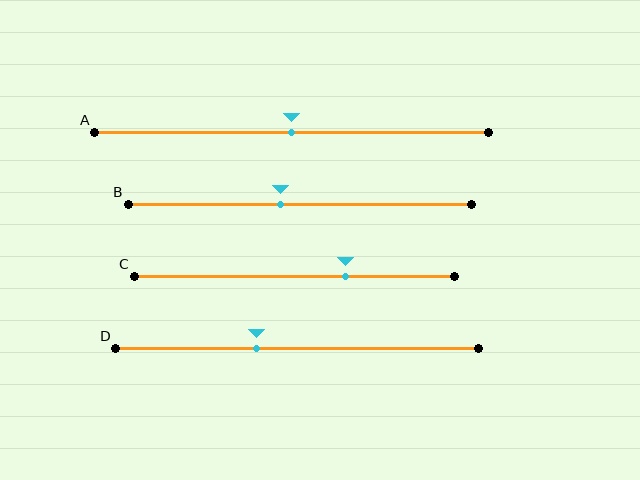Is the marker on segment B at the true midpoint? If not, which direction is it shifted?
No, the marker on segment B is shifted to the left by about 6% of the segment length.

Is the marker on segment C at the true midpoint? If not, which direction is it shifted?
No, the marker on segment C is shifted to the right by about 16% of the segment length.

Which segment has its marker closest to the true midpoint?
Segment A has its marker closest to the true midpoint.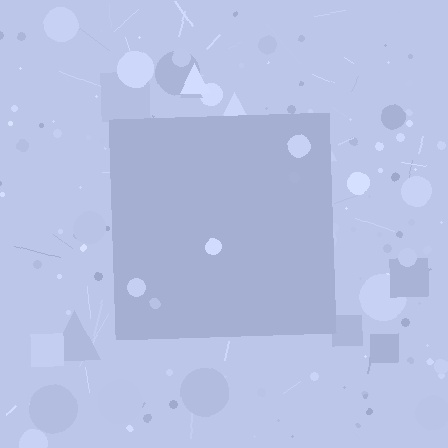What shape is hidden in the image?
A square is hidden in the image.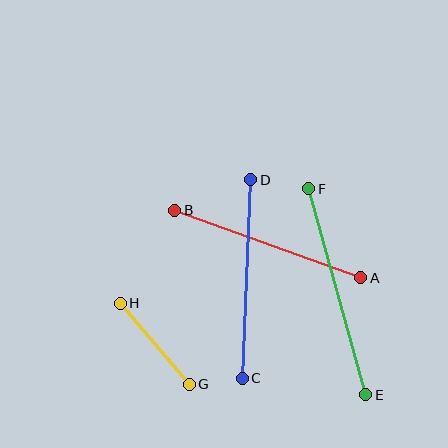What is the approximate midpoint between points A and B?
The midpoint is at approximately (268, 244) pixels.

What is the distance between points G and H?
The distance is approximately 106 pixels.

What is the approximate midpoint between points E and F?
The midpoint is at approximately (337, 292) pixels.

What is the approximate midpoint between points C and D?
The midpoint is at approximately (246, 279) pixels.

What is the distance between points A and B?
The distance is approximately 198 pixels.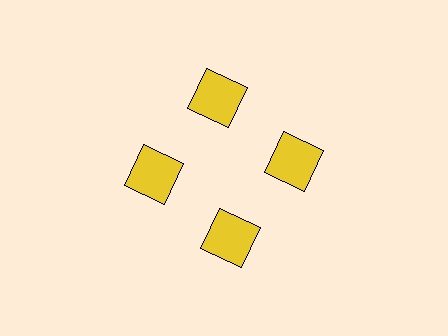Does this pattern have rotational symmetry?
Yes, this pattern has 4-fold rotational symmetry. It looks the same after rotating 90 degrees around the center.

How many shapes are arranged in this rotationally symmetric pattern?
There are 4 shapes, arranged in 4 groups of 1.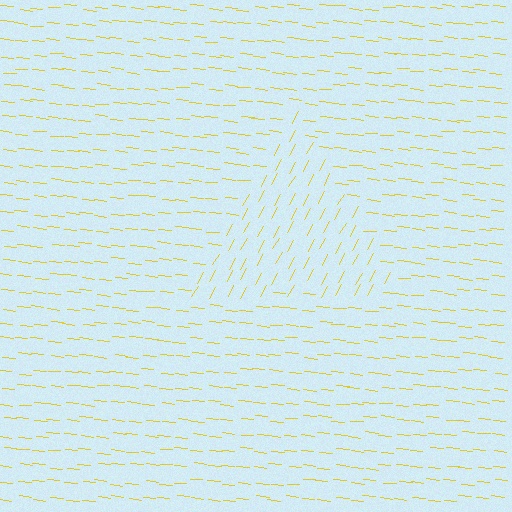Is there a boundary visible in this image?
Yes, there is a texture boundary formed by a change in line orientation.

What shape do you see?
I see a triangle.